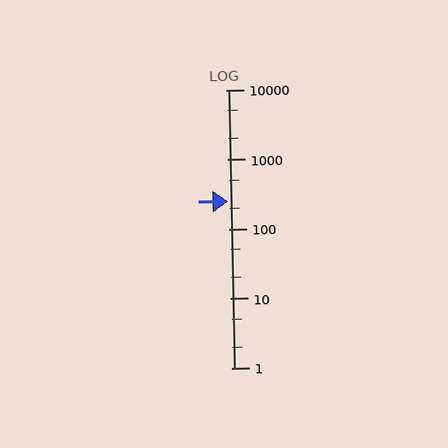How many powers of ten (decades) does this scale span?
The scale spans 4 decades, from 1 to 10000.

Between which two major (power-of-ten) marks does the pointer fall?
The pointer is between 100 and 1000.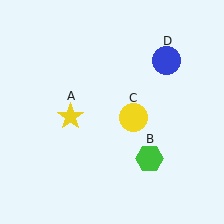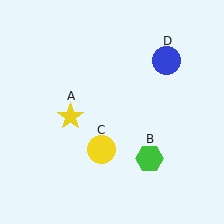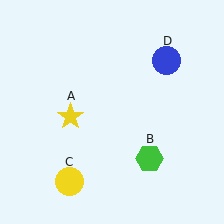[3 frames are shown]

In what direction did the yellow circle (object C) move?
The yellow circle (object C) moved down and to the left.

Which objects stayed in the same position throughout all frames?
Yellow star (object A) and green hexagon (object B) and blue circle (object D) remained stationary.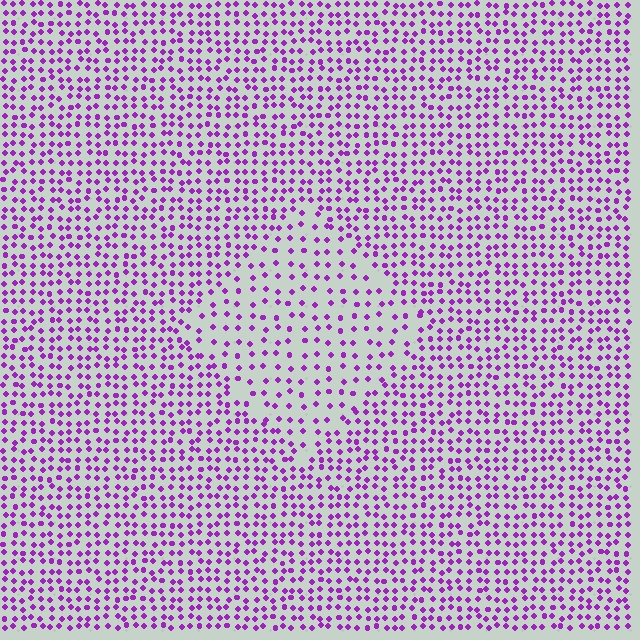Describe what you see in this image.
The image contains small purple elements arranged at two different densities. A diamond-shaped region is visible where the elements are less densely packed than the surrounding area.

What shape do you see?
I see a diamond.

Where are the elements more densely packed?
The elements are more densely packed outside the diamond boundary.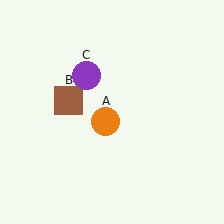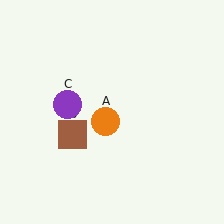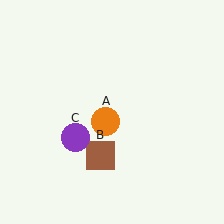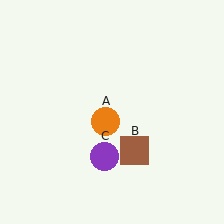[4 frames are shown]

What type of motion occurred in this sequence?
The brown square (object B), purple circle (object C) rotated counterclockwise around the center of the scene.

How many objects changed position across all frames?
2 objects changed position: brown square (object B), purple circle (object C).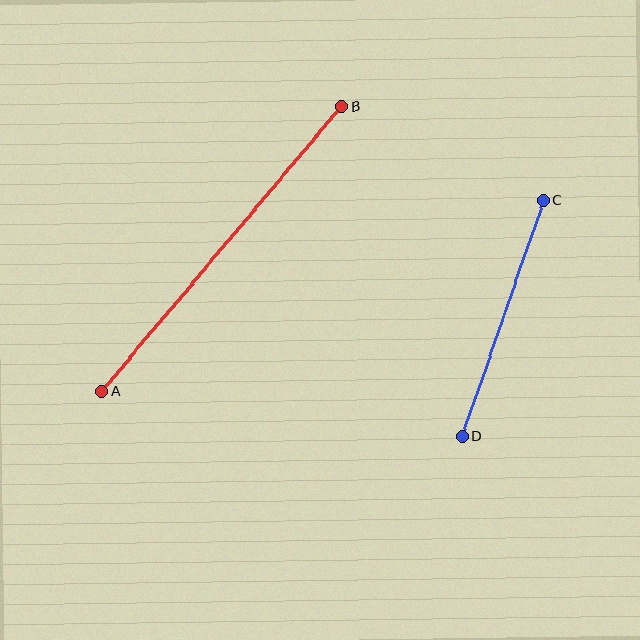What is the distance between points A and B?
The distance is approximately 373 pixels.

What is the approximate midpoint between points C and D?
The midpoint is at approximately (503, 318) pixels.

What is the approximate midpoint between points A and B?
The midpoint is at approximately (222, 249) pixels.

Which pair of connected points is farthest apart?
Points A and B are farthest apart.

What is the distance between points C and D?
The distance is approximately 250 pixels.